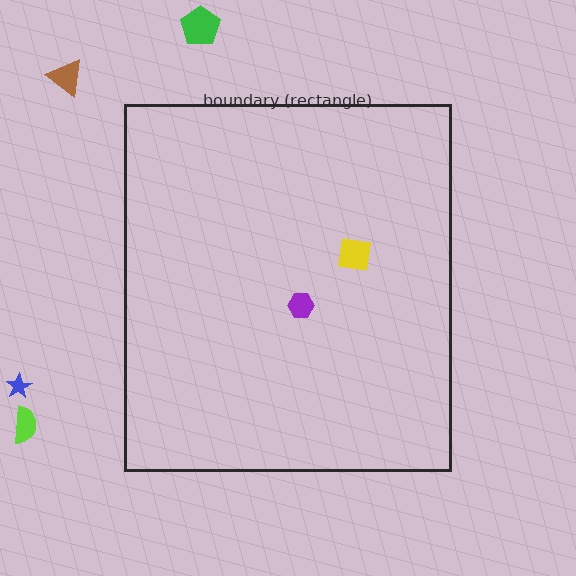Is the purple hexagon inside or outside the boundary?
Inside.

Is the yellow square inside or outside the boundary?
Inside.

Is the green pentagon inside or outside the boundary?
Outside.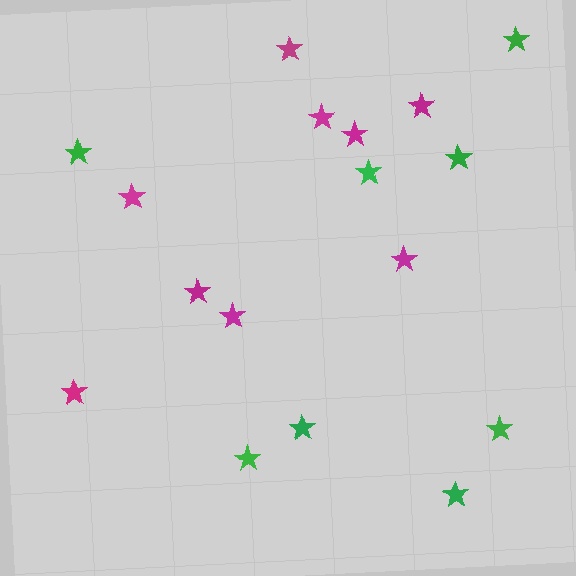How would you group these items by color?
There are 2 groups: one group of magenta stars (9) and one group of green stars (8).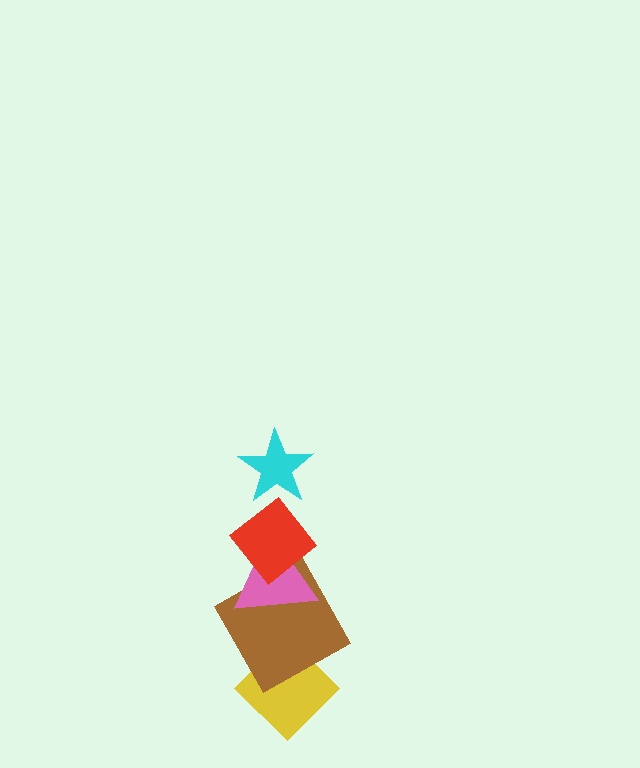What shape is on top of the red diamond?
The cyan star is on top of the red diamond.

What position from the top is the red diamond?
The red diamond is 2nd from the top.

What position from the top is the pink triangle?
The pink triangle is 3rd from the top.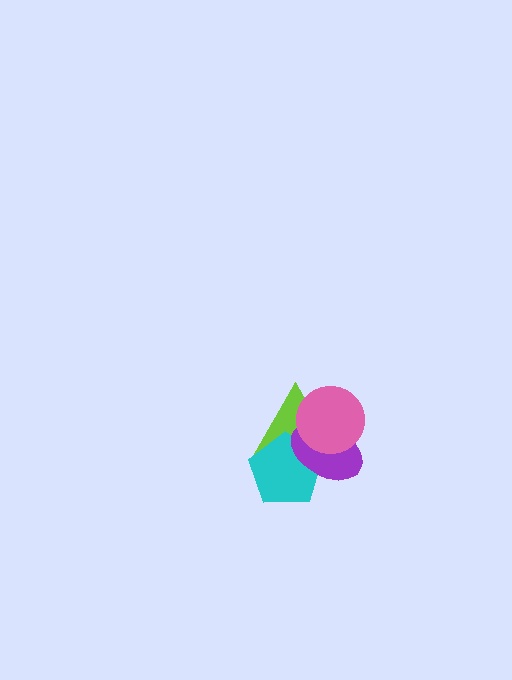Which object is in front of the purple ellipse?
The pink circle is in front of the purple ellipse.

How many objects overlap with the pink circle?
2 objects overlap with the pink circle.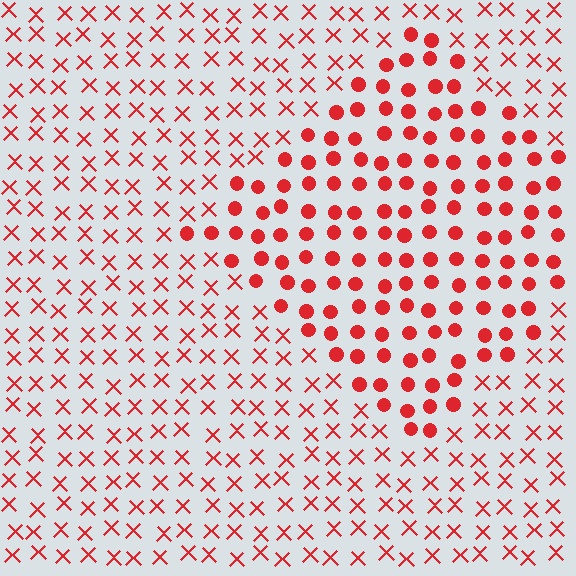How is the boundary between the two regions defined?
The boundary is defined by a change in element shape: circles inside vs. X marks outside. All elements share the same color and spacing.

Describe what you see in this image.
The image is filled with small red elements arranged in a uniform grid. A diamond-shaped region contains circles, while the surrounding area contains X marks. The boundary is defined purely by the change in element shape.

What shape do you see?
I see a diamond.